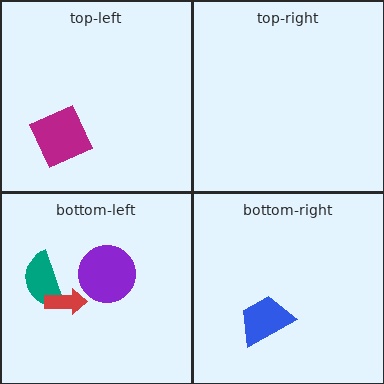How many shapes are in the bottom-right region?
1.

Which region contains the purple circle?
The bottom-left region.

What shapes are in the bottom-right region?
The blue trapezoid.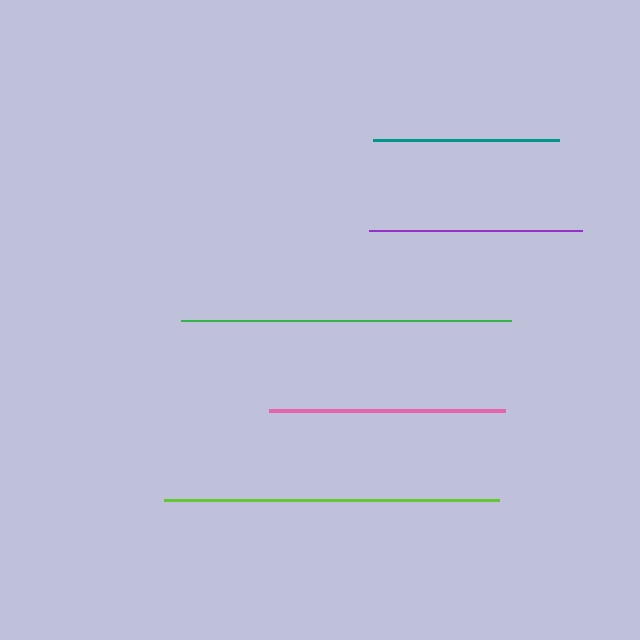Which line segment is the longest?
The lime line is the longest at approximately 335 pixels.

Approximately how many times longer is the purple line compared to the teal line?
The purple line is approximately 1.1 times the length of the teal line.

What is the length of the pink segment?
The pink segment is approximately 236 pixels long.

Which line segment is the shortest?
The teal line is the shortest at approximately 187 pixels.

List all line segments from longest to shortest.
From longest to shortest: lime, green, pink, purple, teal.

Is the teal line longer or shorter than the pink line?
The pink line is longer than the teal line.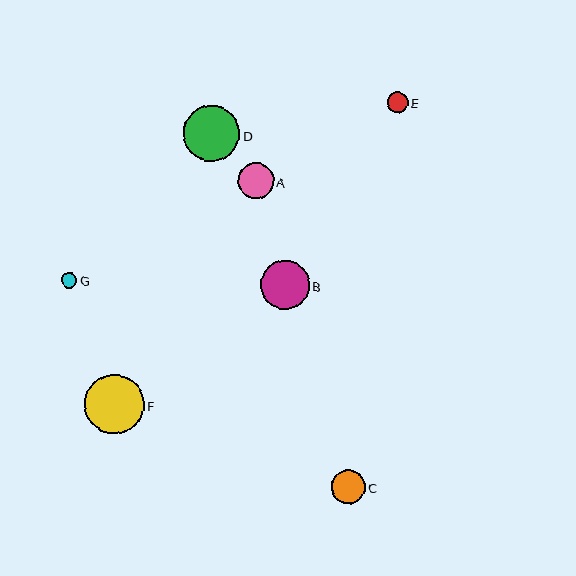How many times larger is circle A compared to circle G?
Circle A is approximately 2.3 times the size of circle G.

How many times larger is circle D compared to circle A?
Circle D is approximately 1.6 times the size of circle A.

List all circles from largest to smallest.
From largest to smallest: F, D, B, A, C, E, G.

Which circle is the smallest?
Circle G is the smallest with a size of approximately 15 pixels.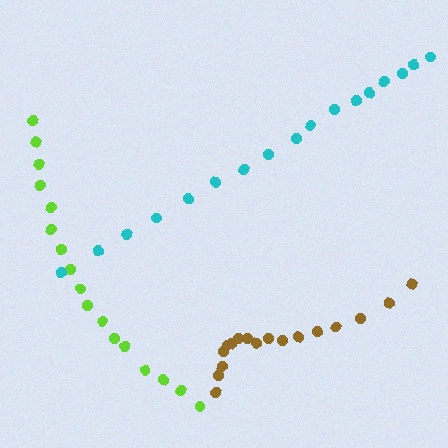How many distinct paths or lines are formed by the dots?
There are 3 distinct paths.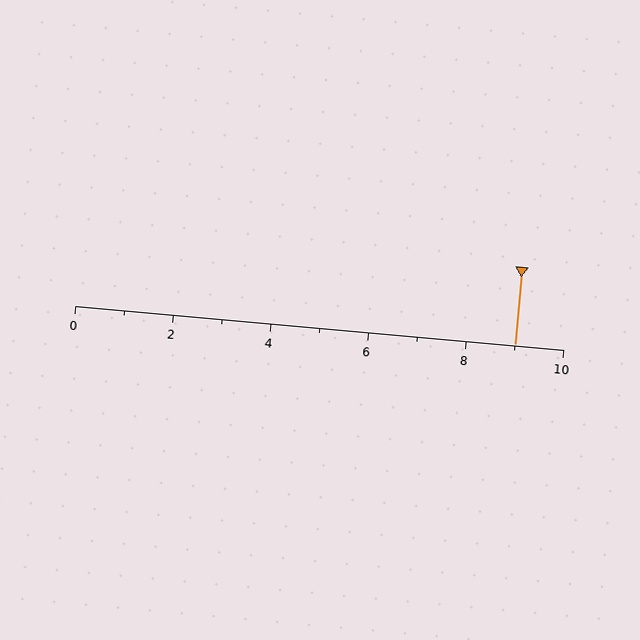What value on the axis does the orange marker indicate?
The marker indicates approximately 9.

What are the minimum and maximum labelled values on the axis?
The axis runs from 0 to 10.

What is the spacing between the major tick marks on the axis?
The major ticks are spaced 2 apart.